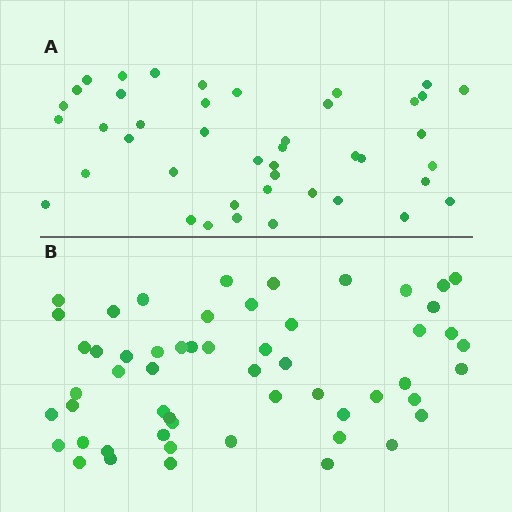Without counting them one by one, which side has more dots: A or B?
Region B (the bottom region) has more dots.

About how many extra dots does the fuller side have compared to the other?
Region B has roughly 12 or so more dots than region A.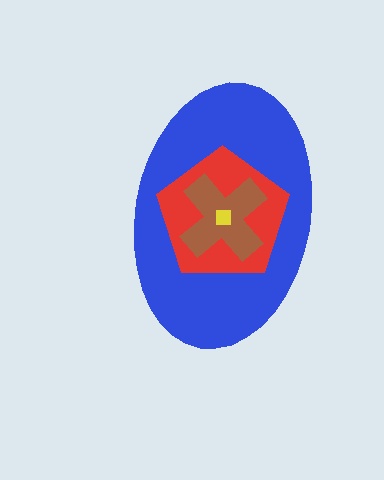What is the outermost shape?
The blue ellipse.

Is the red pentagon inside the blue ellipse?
Yes.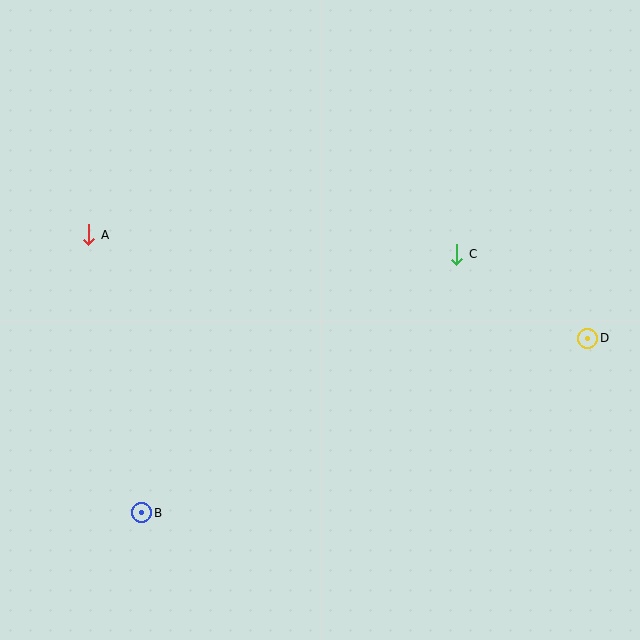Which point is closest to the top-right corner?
Point C is closest to the top-right corner.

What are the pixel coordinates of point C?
Point C is at (457, 254).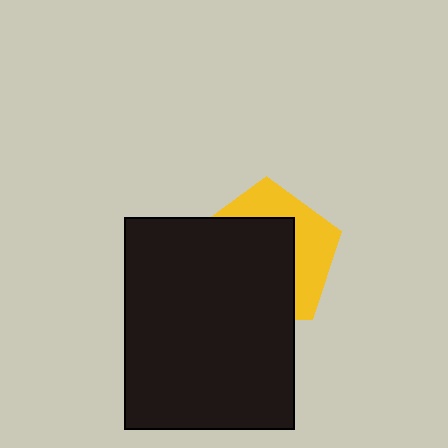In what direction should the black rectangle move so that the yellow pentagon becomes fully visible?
The black rectangle should move toward the lower-left. That is the shortest direction to clear the overlap and leave the yellow pentagon fully visible.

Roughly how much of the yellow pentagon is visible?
A small part of it is visible (roughly 38%).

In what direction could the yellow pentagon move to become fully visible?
The yellow pentagon could move toward the upper-right. That would shift it out from behind the black rectangle entirely.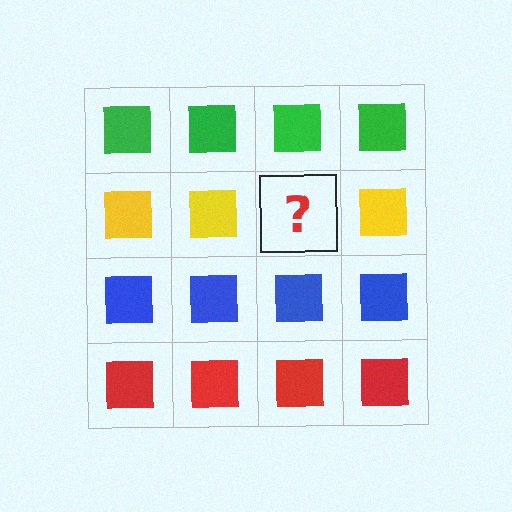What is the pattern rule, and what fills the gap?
The rule is that each row has a consistent color. The gap should be filled with a yellow square.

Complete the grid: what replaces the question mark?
The question mark should be replaced with a yellow square.